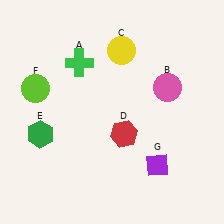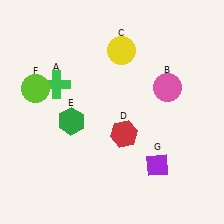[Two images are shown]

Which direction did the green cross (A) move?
The green cross (A) moved left.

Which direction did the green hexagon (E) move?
The green hexagon (E) moved right.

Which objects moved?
The objects that moved are: the green cross (A), the green hexagon (E).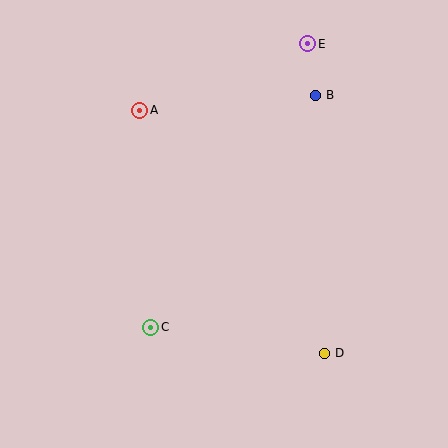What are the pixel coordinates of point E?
Point E is at (308, 44).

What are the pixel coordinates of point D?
Point D is at (325, 353).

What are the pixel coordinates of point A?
Point A is at (140, 110).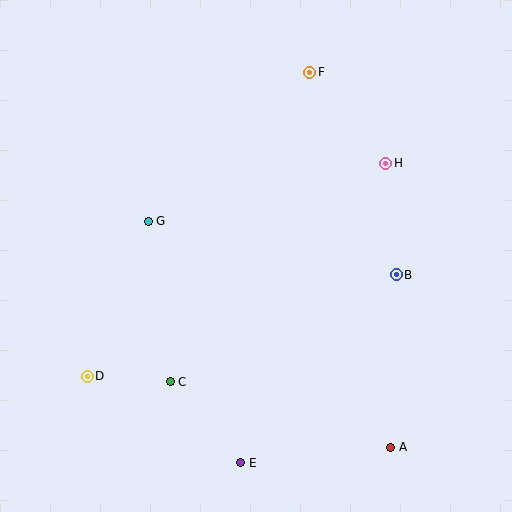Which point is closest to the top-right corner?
Point H is closest to the top-right corner.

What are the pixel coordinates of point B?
Point B is at (396, 275).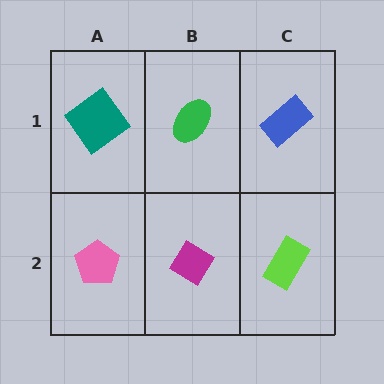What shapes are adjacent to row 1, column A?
A pink pentagon (row 2, column A), a green ellipse (row 1, column B).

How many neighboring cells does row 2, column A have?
2.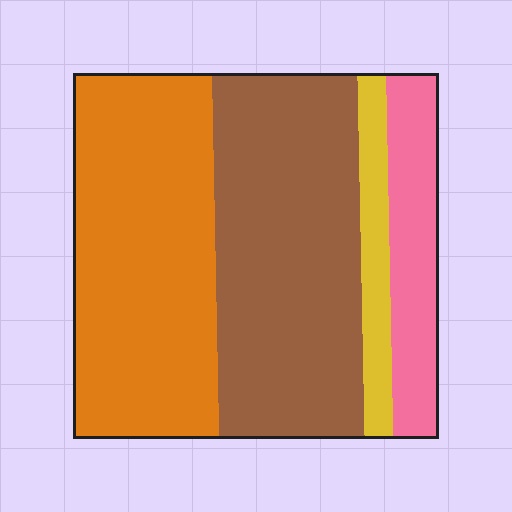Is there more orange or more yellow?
Orange.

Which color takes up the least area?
Yellow, at roughly 10%.